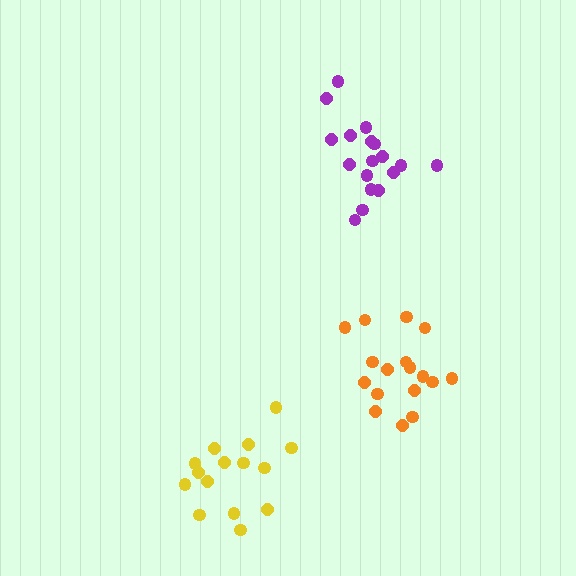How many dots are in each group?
Group 1: 15 dots, Group 2: 18 dots, Group 3: 17 dots (50 total).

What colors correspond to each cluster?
The clusters are colored: yellow, purple, orange.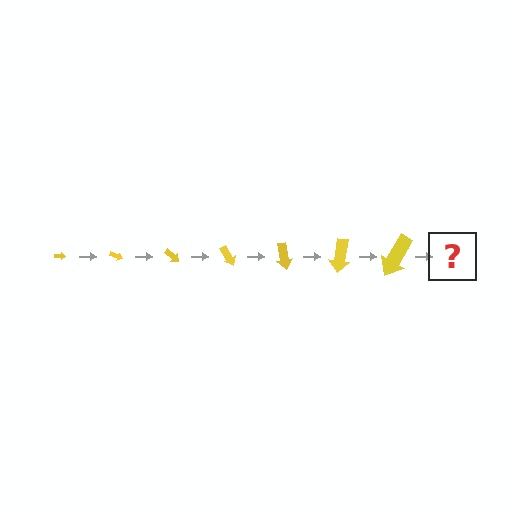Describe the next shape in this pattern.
It should be an arrow, larger than the previous one and rotated 140 degrees from the start.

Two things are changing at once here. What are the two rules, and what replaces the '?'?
The two rules are that the arrow grows larger each step and it rotates 20 degrees each step. The '?' should be an arrow, larger than the previous one and rotated 140 degrees from the start.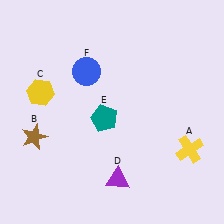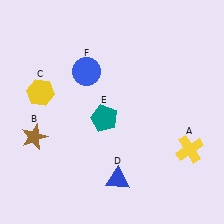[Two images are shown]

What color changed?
The triangle (D) changed from purple in Image 1 to blue in Image 2.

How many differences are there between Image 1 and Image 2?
There is 1 difference between the two images.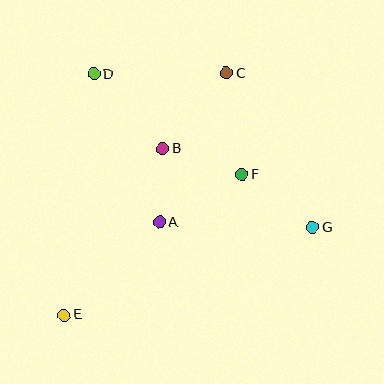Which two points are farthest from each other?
Points C and E are farthest from each other.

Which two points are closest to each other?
Points A and B are closest to each other.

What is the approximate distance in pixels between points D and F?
The distance between D and F is approximately 179 pixels.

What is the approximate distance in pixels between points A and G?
The distance between A and G is approximately 153 pixels.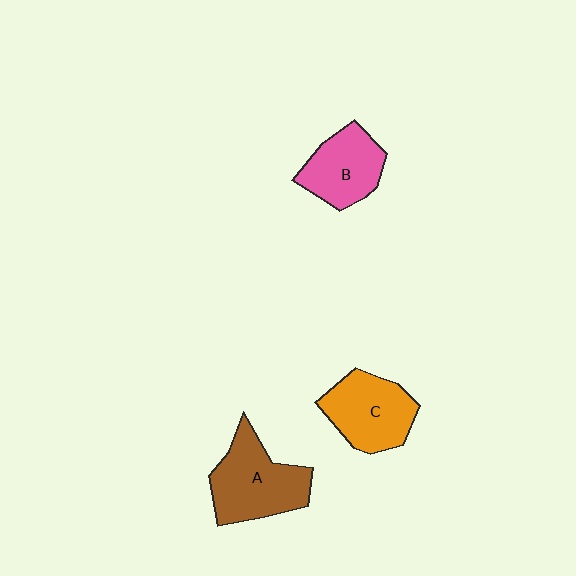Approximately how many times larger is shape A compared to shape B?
Approximately 1.3 times.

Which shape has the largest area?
Shape A (brown).